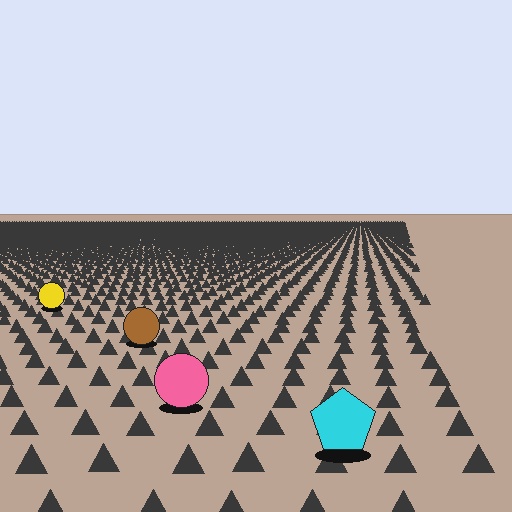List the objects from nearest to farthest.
From nearest to farthest: the cyan pentagon, the pink circle, the brown circle, the yellow circle.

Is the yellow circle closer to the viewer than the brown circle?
No. The brown circle is closer — you can tell from the texture gradient: the ground texture is coarser near it.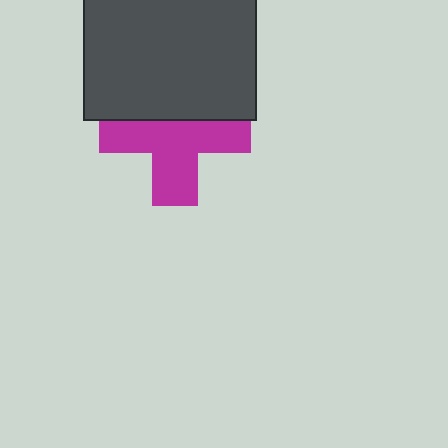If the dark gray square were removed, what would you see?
You would see the complete magenta cross.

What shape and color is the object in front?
The object in front is a dark gray square.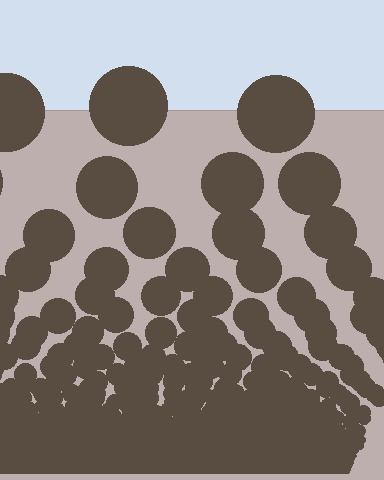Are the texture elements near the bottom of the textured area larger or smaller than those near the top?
Smaller. The gradient is inverted — elements near the bottom are smaller and denser.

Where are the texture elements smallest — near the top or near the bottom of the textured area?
Near the bottom.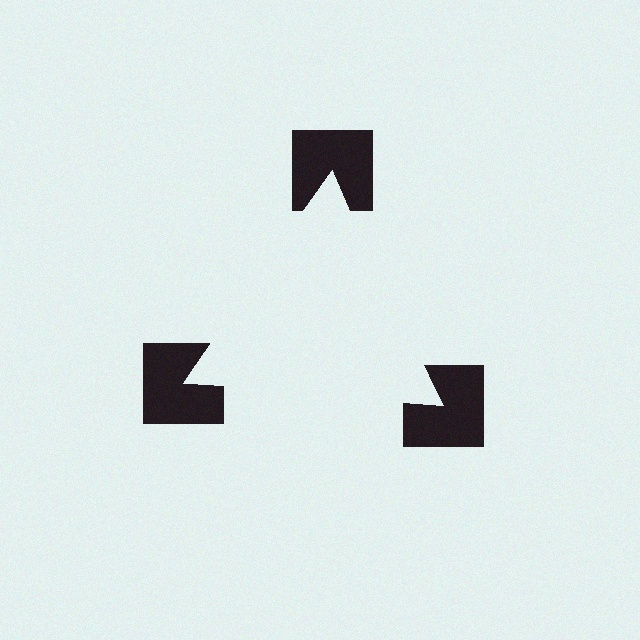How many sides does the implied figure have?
3 sides.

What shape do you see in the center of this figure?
An illusory triangle — its edges are inferred from the aligned wedge cuts in the notched squares, not physically drawn.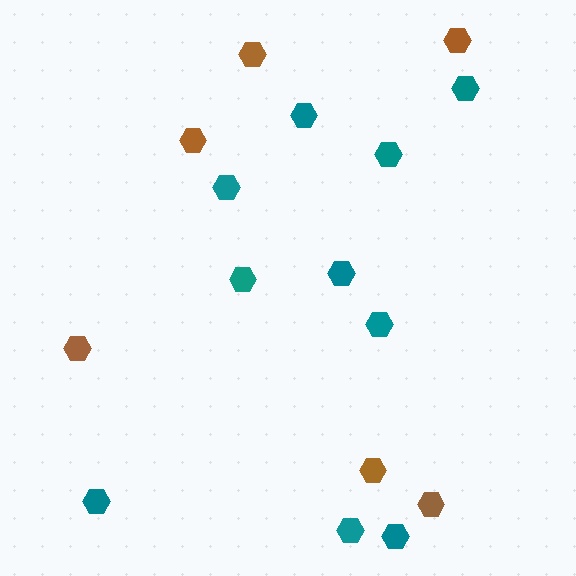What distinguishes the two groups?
There are 2 groups: one group of brown hexagons (6) and one group of teal hexagons (10).